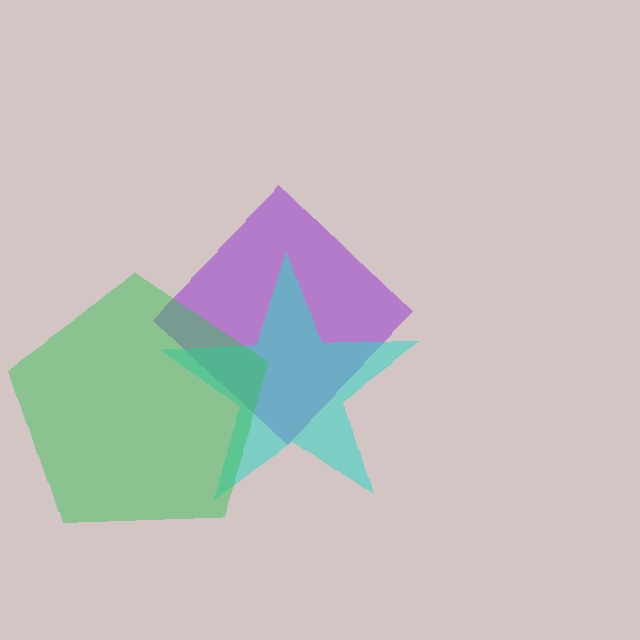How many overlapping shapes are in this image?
There are 3 overlapping shapes in the image.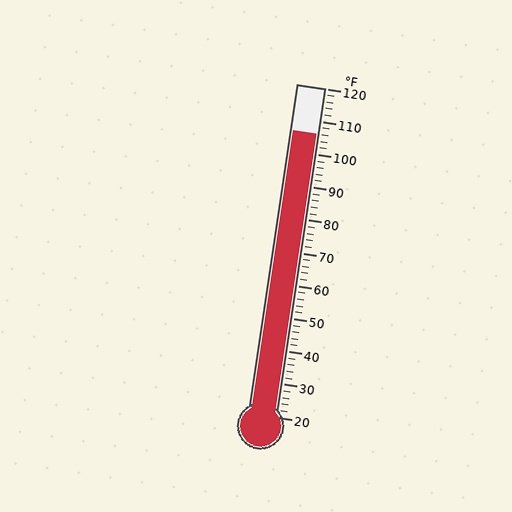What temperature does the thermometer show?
The thermometer shows approximately 106°F.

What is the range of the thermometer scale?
The thermometer scale ranges from 20°F to 120°F.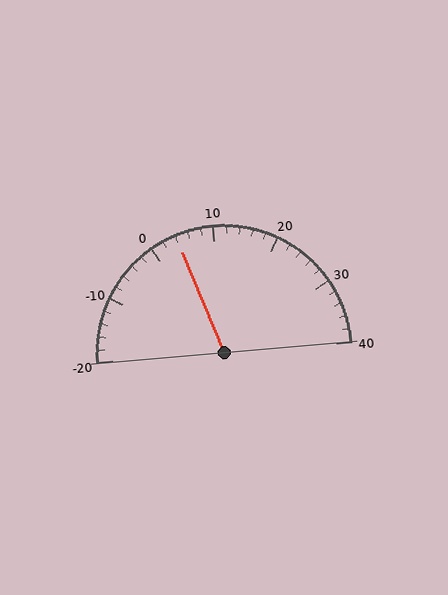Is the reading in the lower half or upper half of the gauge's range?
The reading is in the lower half of the range (-20 to 40).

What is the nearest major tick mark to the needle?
The nearest major tick mark is 0.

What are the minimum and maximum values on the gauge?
The gauge ranges from -20 to 40.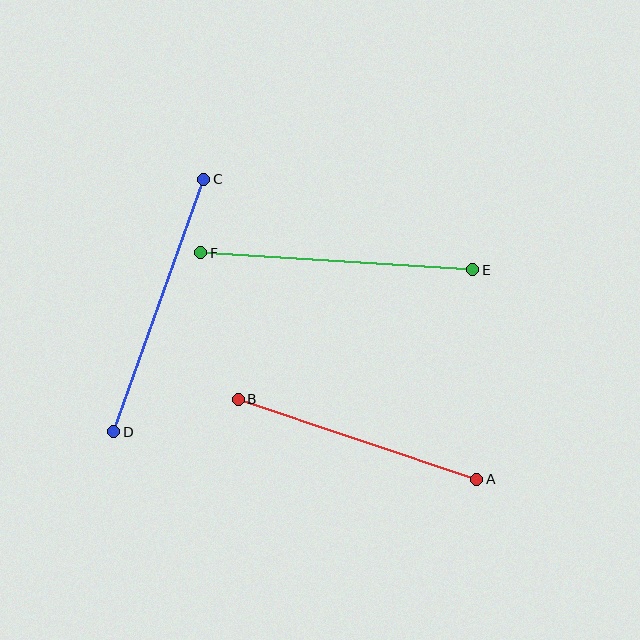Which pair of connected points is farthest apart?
Points E and F are farthest apart.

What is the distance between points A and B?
The distance is approximately 252 pixels.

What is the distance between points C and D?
The distance is approximately 268 pixels.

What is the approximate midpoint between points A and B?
The midpoint is at approximately (357, 439) pixels.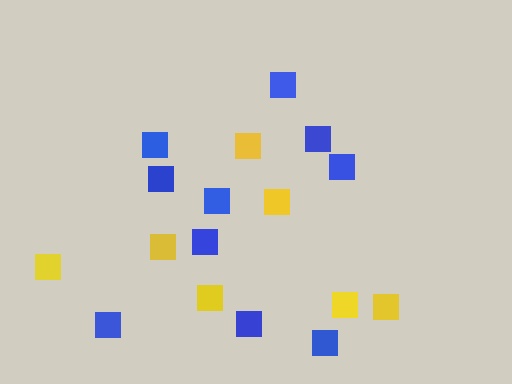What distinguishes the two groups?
There are 2 groups: one group of yellow squares (7) and one group of blue squares (10).